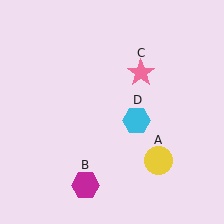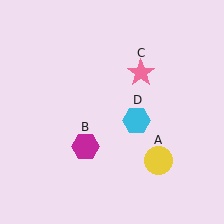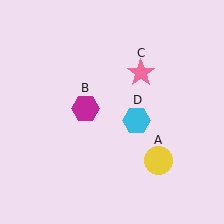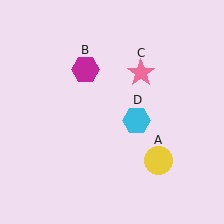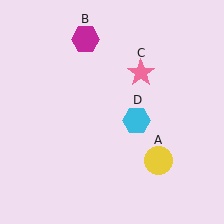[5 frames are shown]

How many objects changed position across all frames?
1 object changed position: magenta hexagon (object B).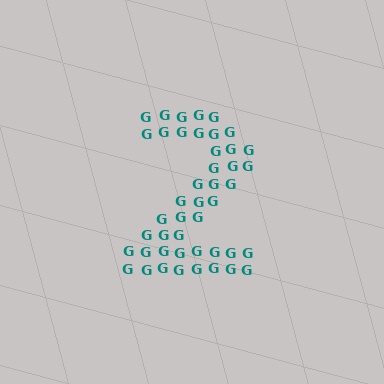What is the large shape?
The large shape is the digit 2.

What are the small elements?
The small elements are letter G's.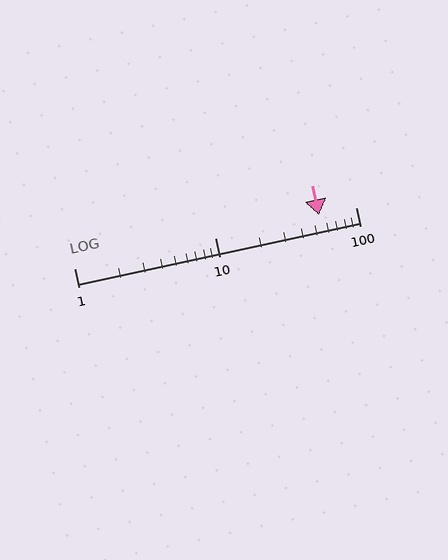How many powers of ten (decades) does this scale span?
The scale spans 2 decades, from 1 to 100.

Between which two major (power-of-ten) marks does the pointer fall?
The pointer is between 10 and 100.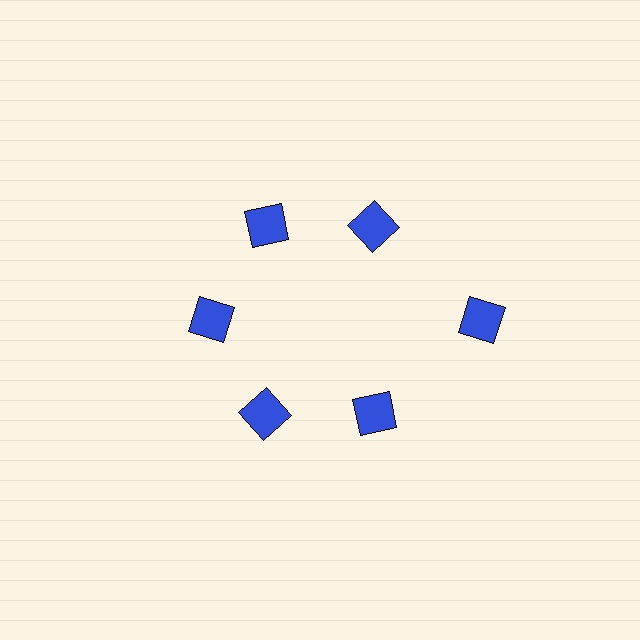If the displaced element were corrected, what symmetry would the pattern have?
It would have 6-fold rotational symmetry — the pattern would map onto itself every 60 degrees.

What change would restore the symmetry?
The symmetry would be restored by moving it inward, back onto the ring so that all 6 squares sit at equal angles and equal distance from the center.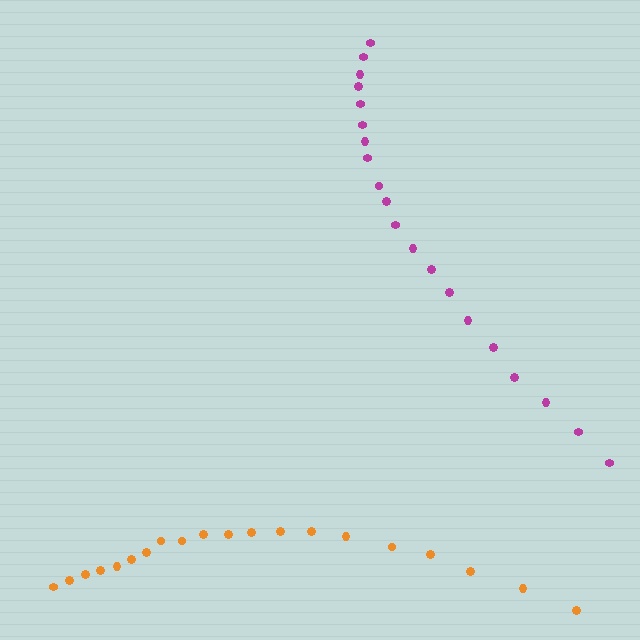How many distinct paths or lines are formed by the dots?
There are 2 distinct paths.